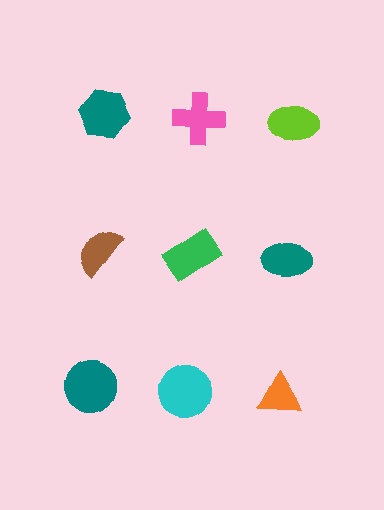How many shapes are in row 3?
3 shapes.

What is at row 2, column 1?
A brown semicircle.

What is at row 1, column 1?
A teal hexagon.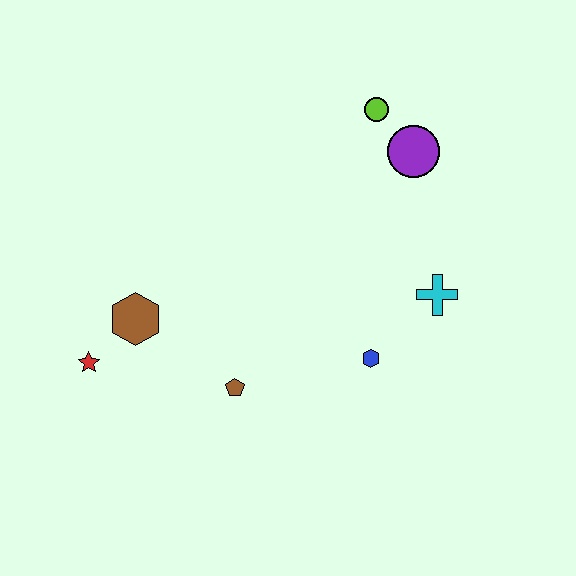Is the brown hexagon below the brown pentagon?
No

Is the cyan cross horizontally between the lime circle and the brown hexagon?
No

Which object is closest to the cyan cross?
The blue hexagon is closest to the cyan cross.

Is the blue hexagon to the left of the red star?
No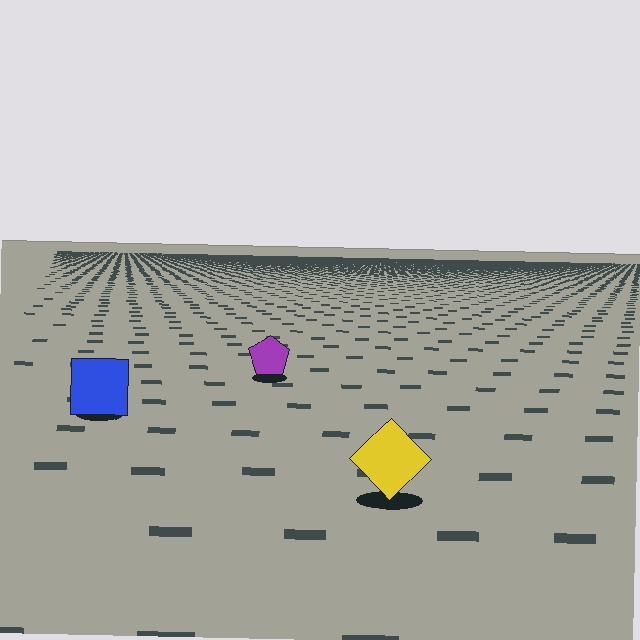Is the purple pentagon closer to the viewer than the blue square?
No. The blue square is closer — you can tell from the texture gradient: the ground texture is coarser near it.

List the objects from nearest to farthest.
From nearest to farthest: the yellow diamond, the blue square, the purple pentagon.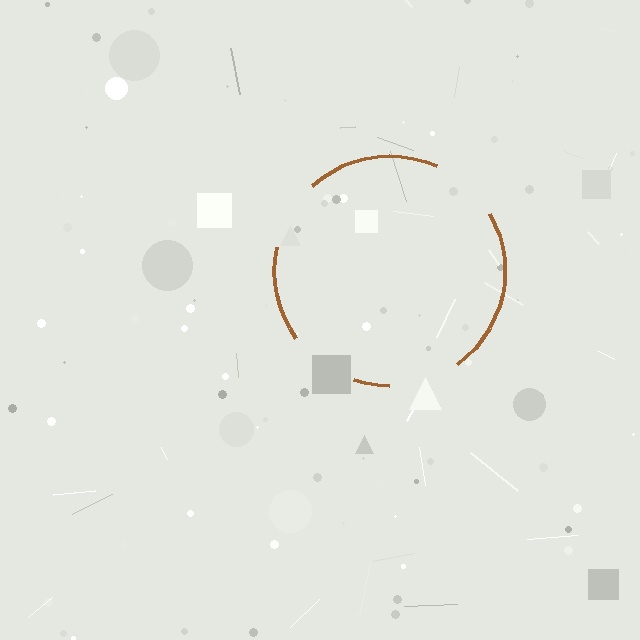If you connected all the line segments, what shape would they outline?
They would outline a circle.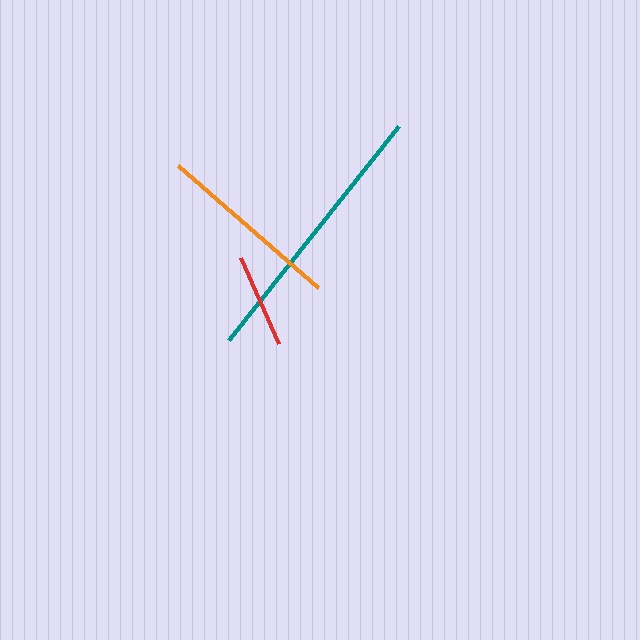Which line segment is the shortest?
The red line is the shortest at approximately 94 pixels.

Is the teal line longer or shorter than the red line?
The teal line is longer than the red line.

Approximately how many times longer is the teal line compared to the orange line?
The teal line is approximately 1.5 times the length of the orange line.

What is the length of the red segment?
The red segment is approximately 94 pixels long.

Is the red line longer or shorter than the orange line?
The orange line is longer than the red line.